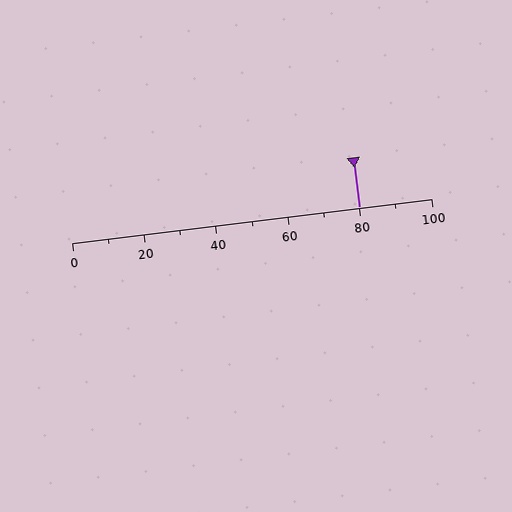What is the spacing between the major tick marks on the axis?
The major ticks are spaced 20 apart.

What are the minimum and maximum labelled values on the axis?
The axis runs from 0 to 100.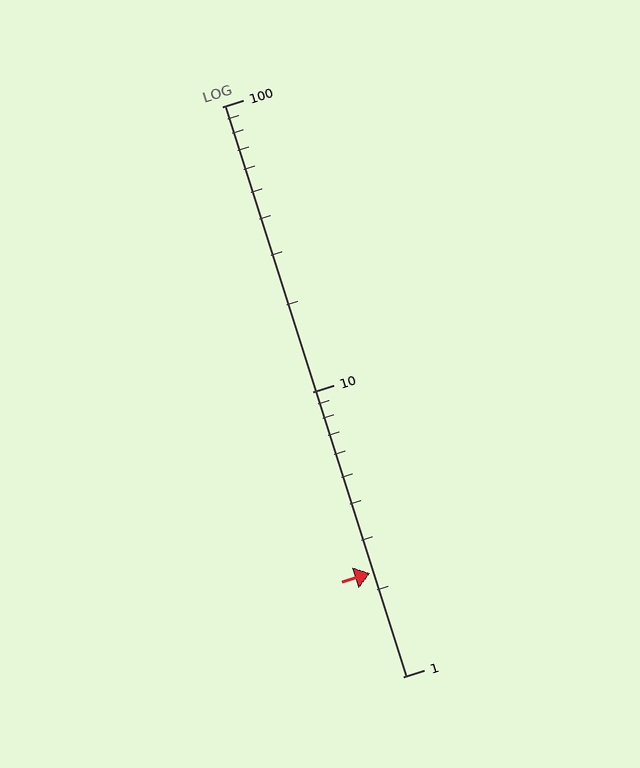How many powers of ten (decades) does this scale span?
The scale spans 2 decades, from 1 to 100.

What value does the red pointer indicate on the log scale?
The pointer indicates approximately 2.3.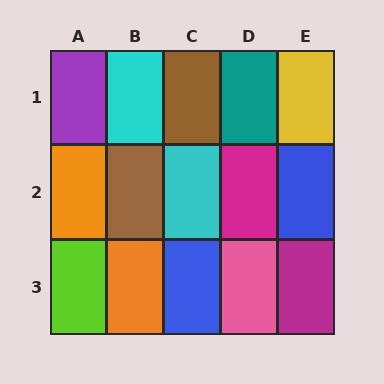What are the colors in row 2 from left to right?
Orange, brown, cyan, magenta, blue.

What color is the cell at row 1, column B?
Cyan.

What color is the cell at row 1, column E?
Yellow.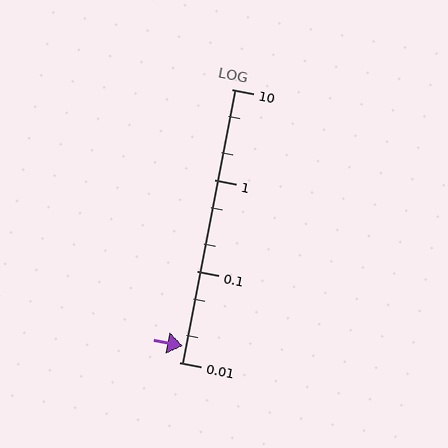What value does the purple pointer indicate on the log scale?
The pointer indicates approximately 0.015.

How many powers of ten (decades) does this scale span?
The scale spans 3 decades, from 0.01 to 10.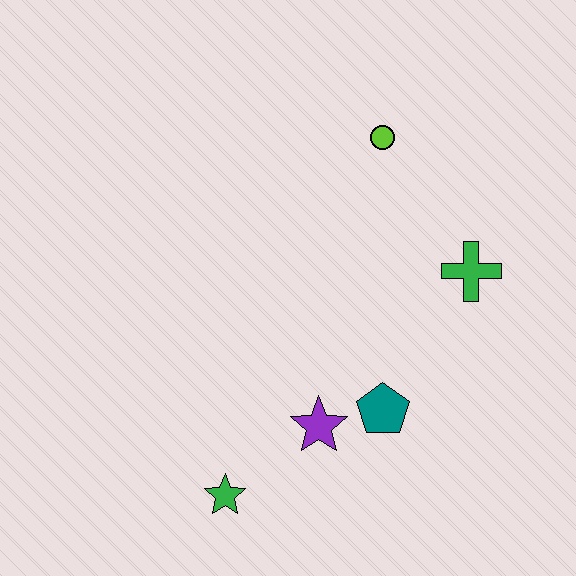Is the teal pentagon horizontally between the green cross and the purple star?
Yes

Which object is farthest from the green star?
The lime circle is farthest from the green star.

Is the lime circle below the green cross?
No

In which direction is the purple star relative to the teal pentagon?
The purple star is to the left of the teal pentagon.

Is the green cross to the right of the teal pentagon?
Yes